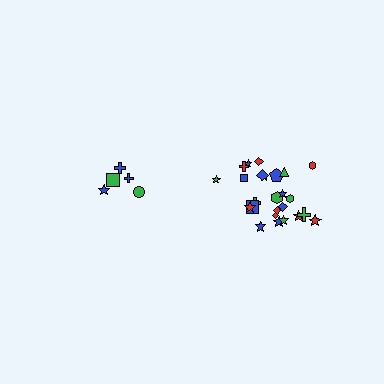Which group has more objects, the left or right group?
The right group.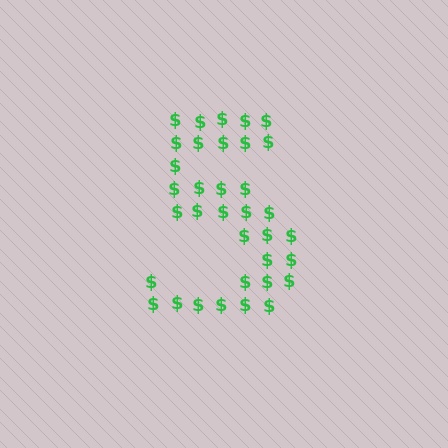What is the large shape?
The large shape is the digit 5.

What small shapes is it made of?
It is made of small dollar signs.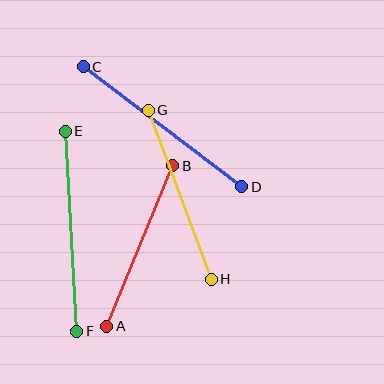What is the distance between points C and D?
The distance is approximately 199 pixels.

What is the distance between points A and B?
The distance is approximately 173 pixels.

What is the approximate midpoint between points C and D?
The midpoint is at approximately (163, 127) pixels.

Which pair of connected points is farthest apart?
Points E and F are farthest apart.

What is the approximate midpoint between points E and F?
The midpoint is at approximately (71, 231) pixels.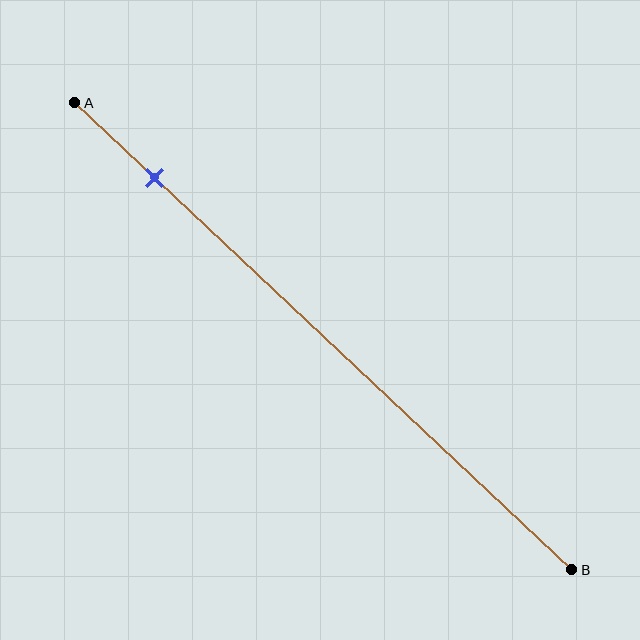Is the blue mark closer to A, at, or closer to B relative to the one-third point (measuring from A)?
The blue mark is closer to point A than the one-third point of segment AB.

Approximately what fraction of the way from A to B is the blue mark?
The blue mark is approximately 15% of the way from A to B.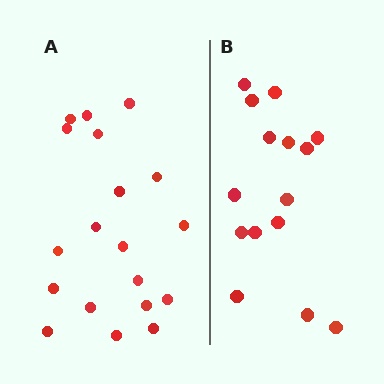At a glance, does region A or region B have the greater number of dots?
Region A (the left region) has more dots.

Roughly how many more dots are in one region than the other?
Region A has about 4 more dots than region B.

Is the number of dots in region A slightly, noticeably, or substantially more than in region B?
Region A has noticeably more, but not dramatically so. The ratio is roughly 1.3 to 1.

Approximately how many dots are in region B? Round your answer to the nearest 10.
About 20 dots. (The exact count is 15, which rounds to 20.)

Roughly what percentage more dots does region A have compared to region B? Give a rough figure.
About 25% more.